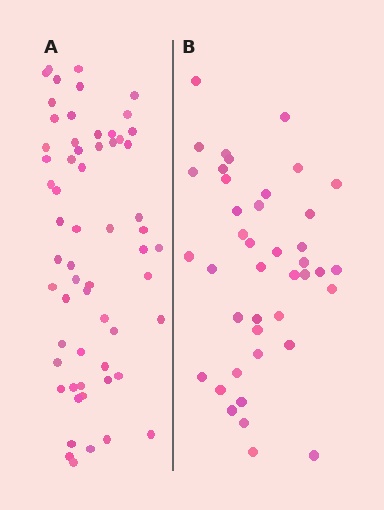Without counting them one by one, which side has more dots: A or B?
Region A (the left region) has more dots.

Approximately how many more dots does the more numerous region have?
Region A has approximately 20 more dots than region B.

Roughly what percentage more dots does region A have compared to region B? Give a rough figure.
About 45% more.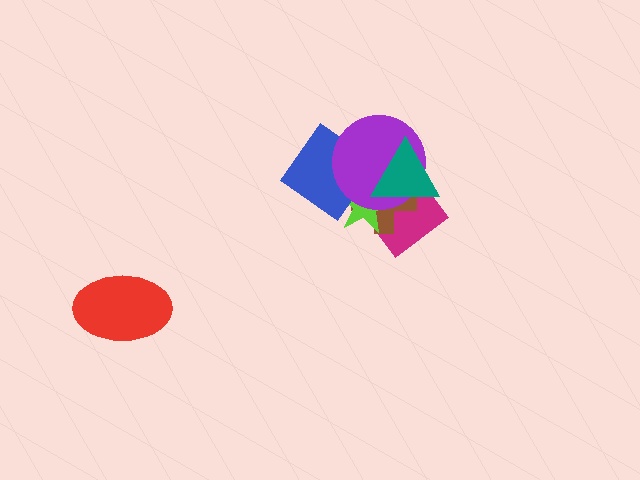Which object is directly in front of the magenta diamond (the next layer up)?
The brown cross is directly in front of the magenta diamond.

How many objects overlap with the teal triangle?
5 objects overlap with the teal triangle.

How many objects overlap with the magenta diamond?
5 objects overlap with the magenta diamond.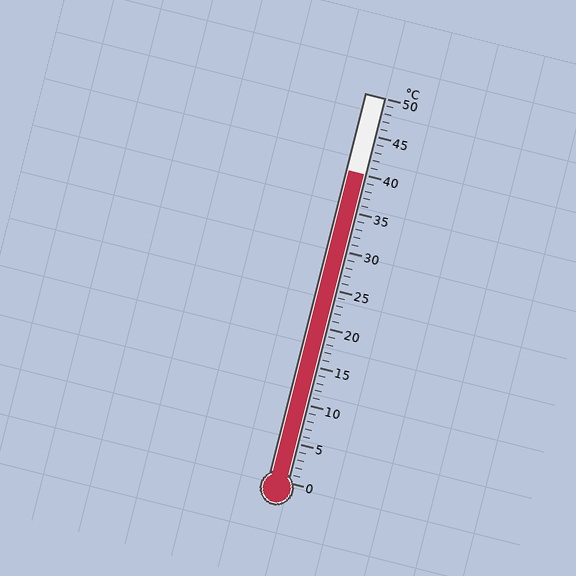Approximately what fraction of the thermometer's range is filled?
The thermometer is filled to approximately 80% of its range.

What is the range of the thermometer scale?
The thermometer scale ranges from 0°C to 50°C.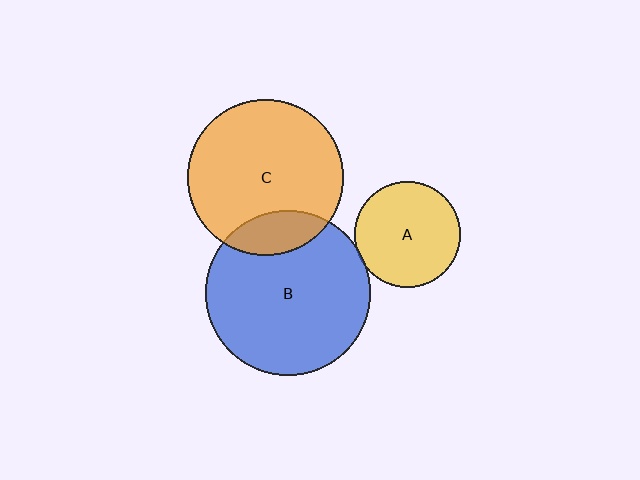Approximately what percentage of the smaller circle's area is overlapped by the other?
Approximately 5%.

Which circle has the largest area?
Circle B (blue).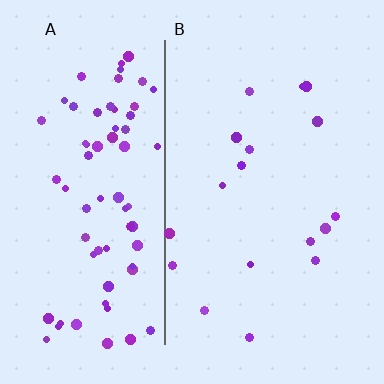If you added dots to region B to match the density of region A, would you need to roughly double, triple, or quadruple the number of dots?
Approximately quadruple.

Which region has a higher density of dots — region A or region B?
A (the left).